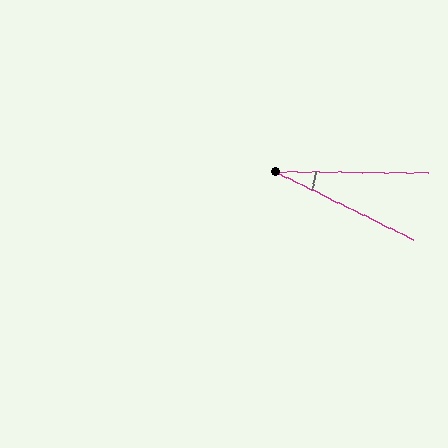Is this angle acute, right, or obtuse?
It is acute.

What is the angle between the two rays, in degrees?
Approximately 26 degrees.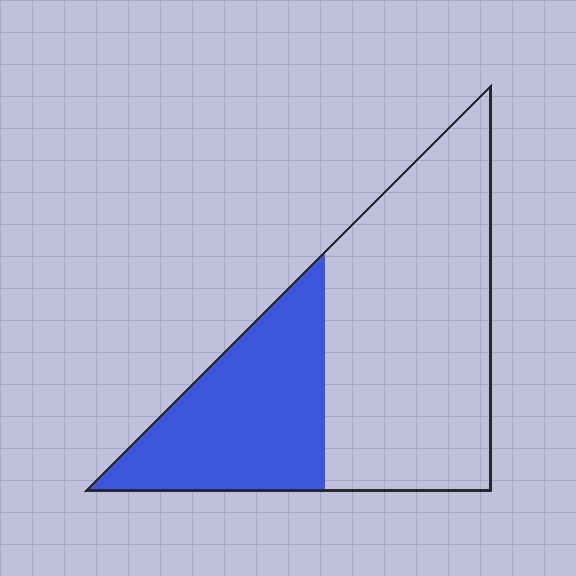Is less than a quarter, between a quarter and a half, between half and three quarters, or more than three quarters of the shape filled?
Between a quarter and a half.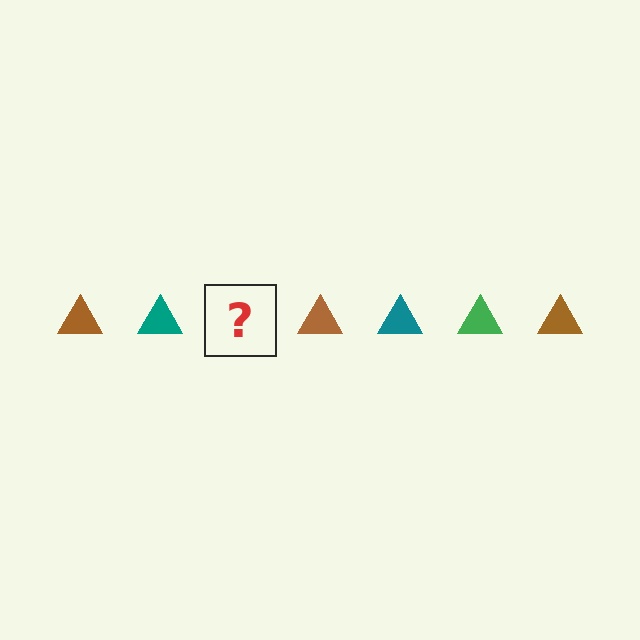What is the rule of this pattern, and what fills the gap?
The rule is that the pattern cycles through brown, teal, green triangles. The gap should be filled with a green triangle.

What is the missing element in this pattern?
The missing element is a green triangle.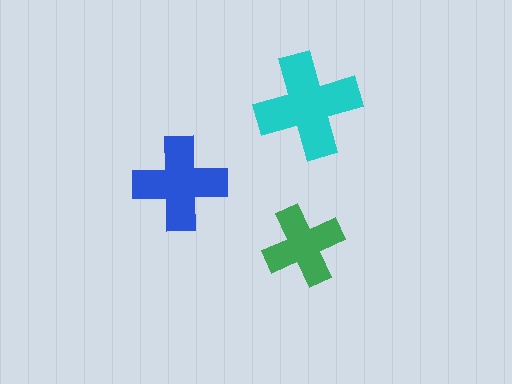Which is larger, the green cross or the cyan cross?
The cyan one.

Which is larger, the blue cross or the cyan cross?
The cyan one.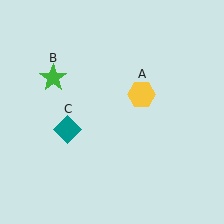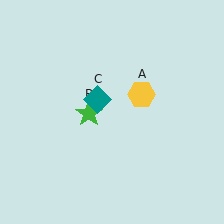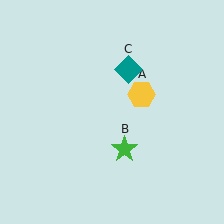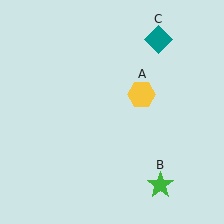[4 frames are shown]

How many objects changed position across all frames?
2 objects changed position: green star (object B), teal diamond (object C).